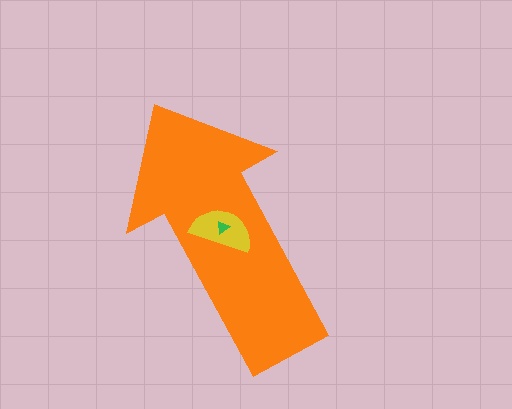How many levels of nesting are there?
3.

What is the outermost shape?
The orange arrow.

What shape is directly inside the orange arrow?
The yellow semicircle.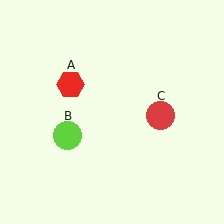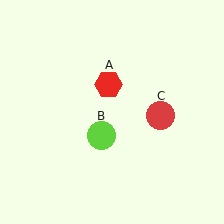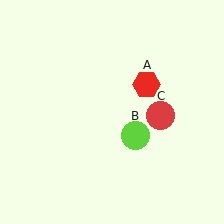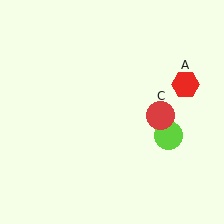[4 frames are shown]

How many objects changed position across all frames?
2 objects changed position: red hexagon (object A), lime circle (object B).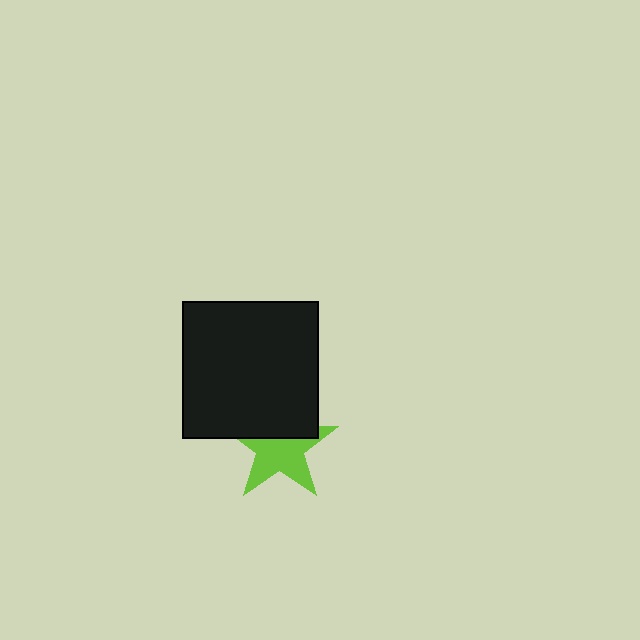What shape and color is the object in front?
The object in front is a black square.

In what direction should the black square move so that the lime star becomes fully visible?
The black square should move up. That is the shortest direction to clear the overlap and leave the lime star fully visible.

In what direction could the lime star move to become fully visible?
The lime star could move down. That would shift it out from behind the black square entirely.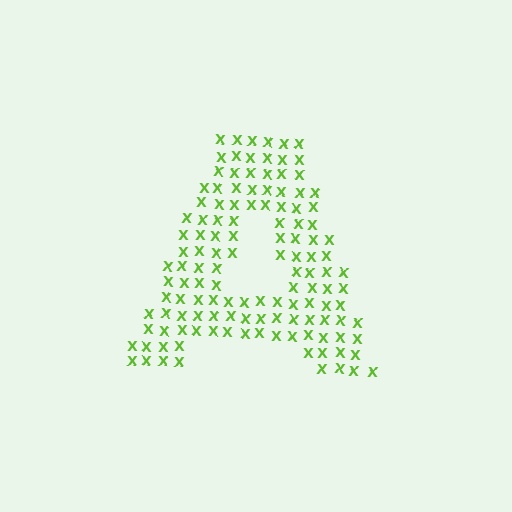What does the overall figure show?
The overall figure shows the letter A.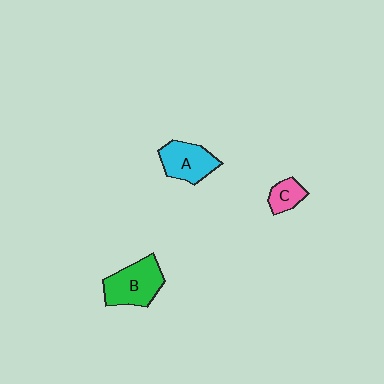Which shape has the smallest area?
Shape C (pink).